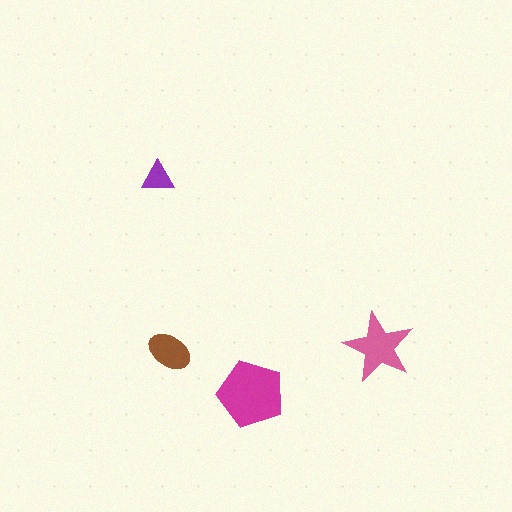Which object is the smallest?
The purple triangle.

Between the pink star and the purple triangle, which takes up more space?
The pink star.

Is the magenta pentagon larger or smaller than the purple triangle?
Larger.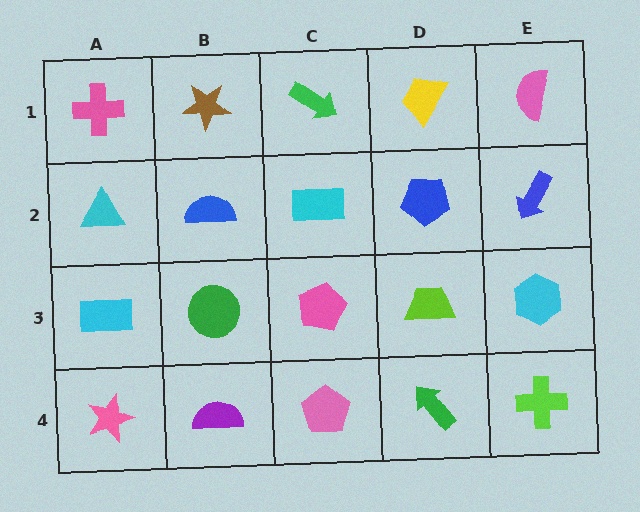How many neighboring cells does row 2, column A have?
3.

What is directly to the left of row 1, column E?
A yellow trapezoid.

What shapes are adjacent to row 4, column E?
A cyan hexagon (row 3, column E), a green arrow (row 4, column D).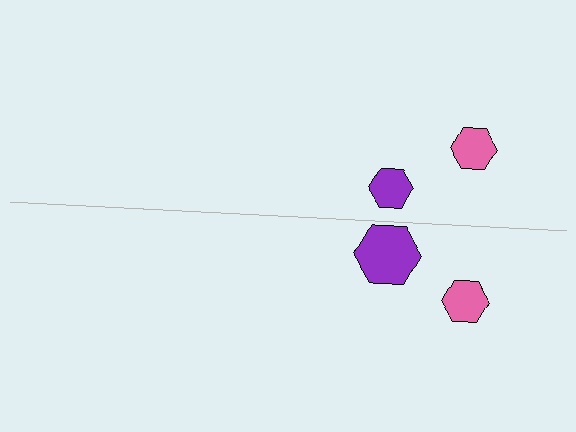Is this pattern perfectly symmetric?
No, the pattern is not perfectly symmetric. The purple hexagon on the bottom side has a different size than its mirror counterpart.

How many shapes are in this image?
There are 4 shapes in this image.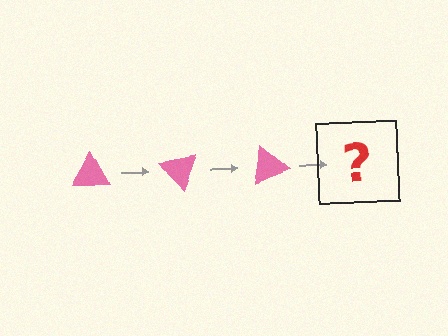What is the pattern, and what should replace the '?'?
The pattern is that the triangle rotates 50 degrees each step. The '?' should be a pink triangle rotated 150 degrees.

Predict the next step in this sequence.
The next step is a pink triangle rotated 150 degrees.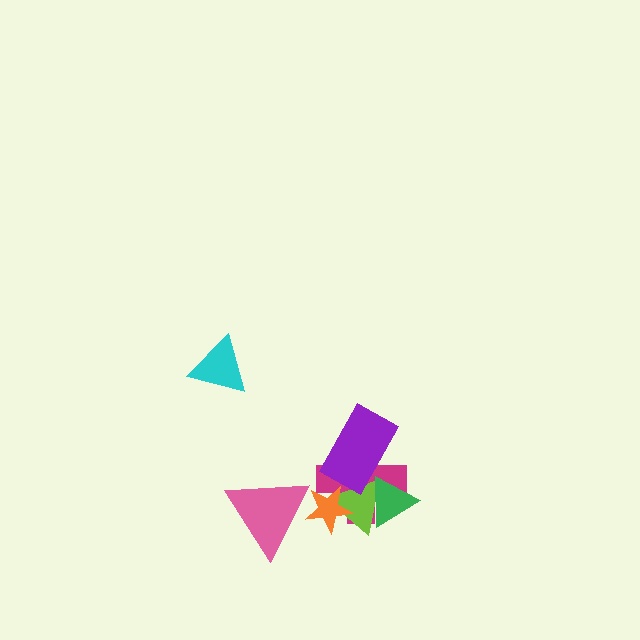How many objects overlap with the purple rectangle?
3 objects overlap with the purple rectangle.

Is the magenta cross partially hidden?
Yes, it is partially covered by another shape.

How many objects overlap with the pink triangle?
1 object overlaps with the pink triangle.